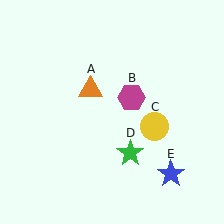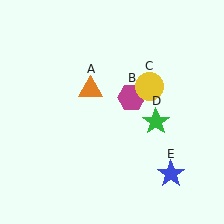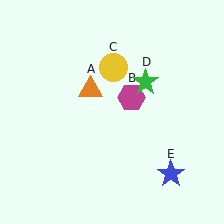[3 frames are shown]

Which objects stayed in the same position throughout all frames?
Orange triangle (object A) and magenta hexagon (object B) and blue star (object E) remained stationary.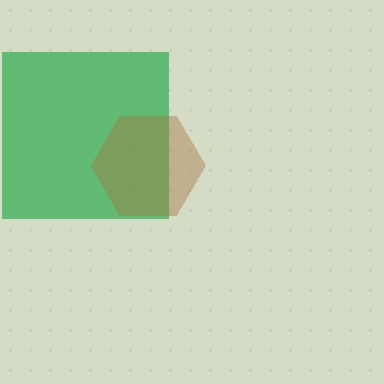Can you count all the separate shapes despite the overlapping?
Yes, there are 2 separate shapes.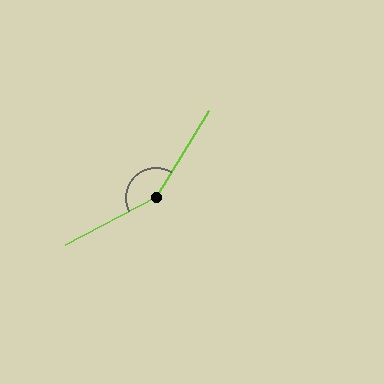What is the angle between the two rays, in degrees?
Approximately 149 degrees.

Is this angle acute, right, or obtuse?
It is obtuse.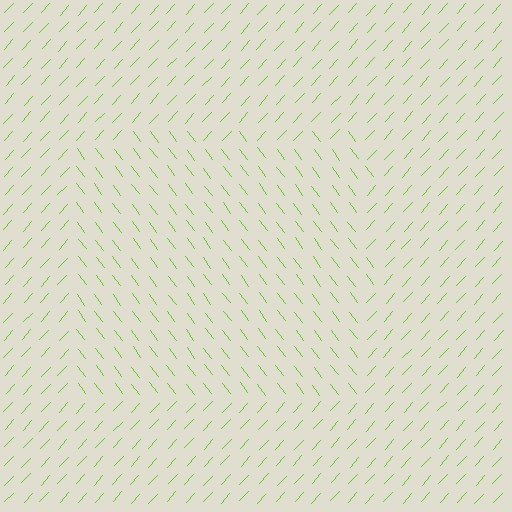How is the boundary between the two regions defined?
The boundary is defined purely by a change in line orientation (approximately 79 degrees difference). All lines are the same color and thickness.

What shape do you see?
I see a rectangle.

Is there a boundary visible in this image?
Yes, there is a texture boundary formed by a change in line orientation.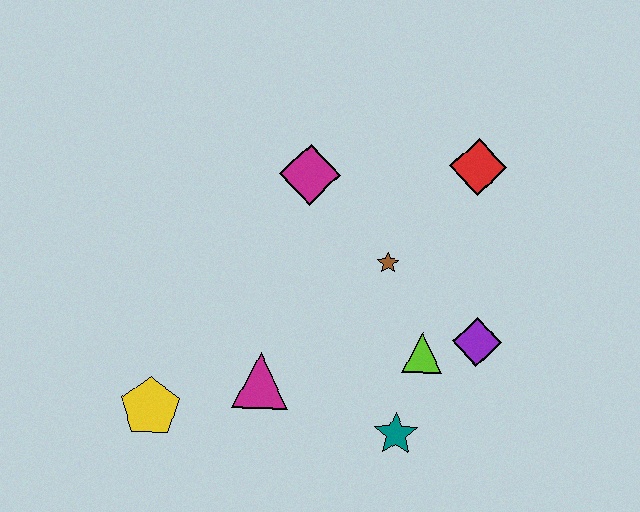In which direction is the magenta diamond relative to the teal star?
The magenta diamond is above the teal star.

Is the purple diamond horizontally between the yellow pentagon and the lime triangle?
No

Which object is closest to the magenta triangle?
The yellow pentagon is closest to the magenta triangle.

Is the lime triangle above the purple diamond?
No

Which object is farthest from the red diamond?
The yellow pentagon is farthest from the red diamond.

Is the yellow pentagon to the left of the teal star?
Yes